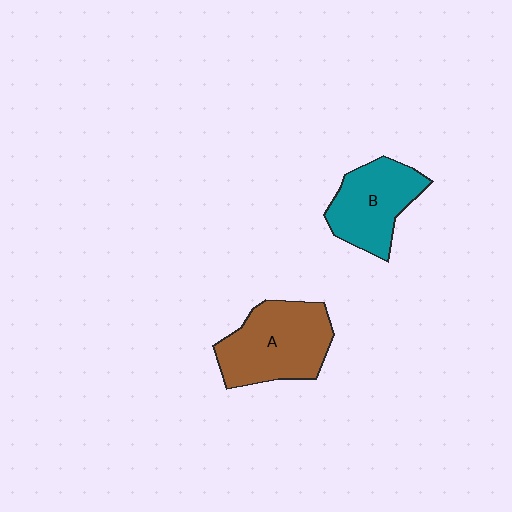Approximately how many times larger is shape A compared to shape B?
Approximately 1.2 times.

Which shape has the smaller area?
Shape B (teal).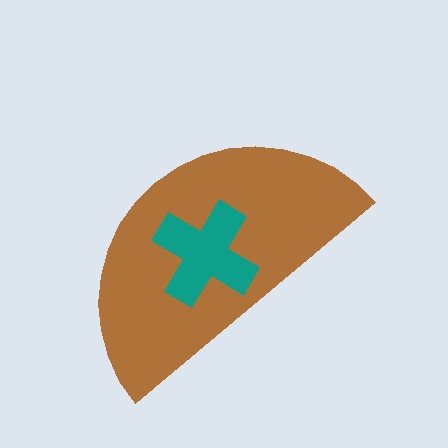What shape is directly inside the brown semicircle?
The teal cross.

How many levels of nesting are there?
2.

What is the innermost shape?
The teal cross.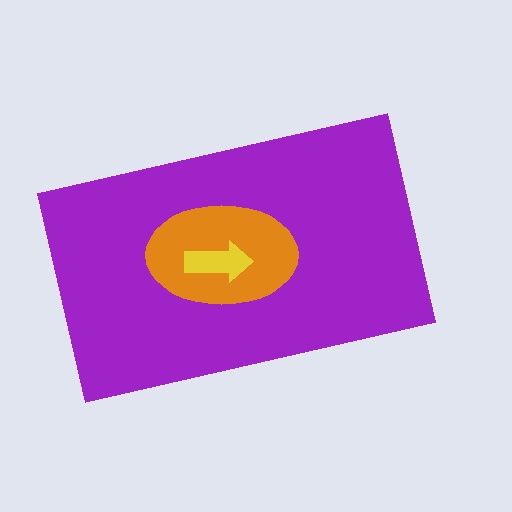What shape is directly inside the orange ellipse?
The yellow arrow.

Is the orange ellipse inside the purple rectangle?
Yes.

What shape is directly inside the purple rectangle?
The orange ellipse.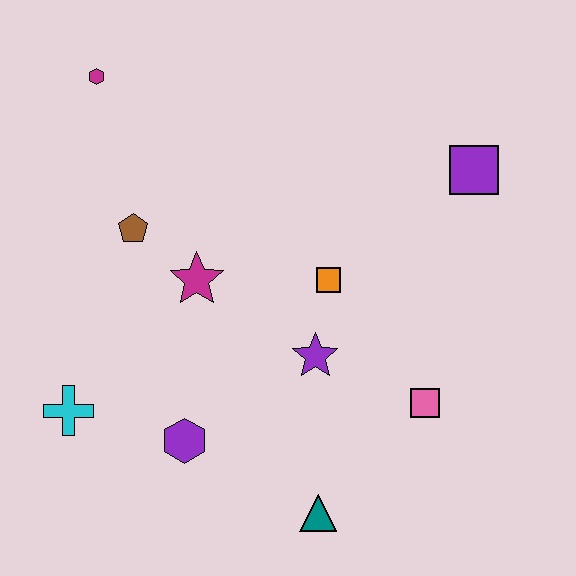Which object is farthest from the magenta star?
The purple square is farthest from the magenta star.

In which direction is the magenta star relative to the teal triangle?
The magenta star is above the teal triangle.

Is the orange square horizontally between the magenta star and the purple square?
Yes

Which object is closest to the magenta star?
The brown pentagon is closest to the magenta star.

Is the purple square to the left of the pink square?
No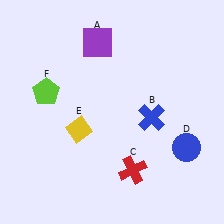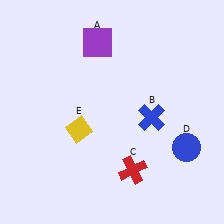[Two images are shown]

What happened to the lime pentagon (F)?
The lime pentagon (F) was removed in Image 2. It was in the top-left area of Image 1.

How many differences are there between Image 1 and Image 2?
There is 1 difference between the two images.